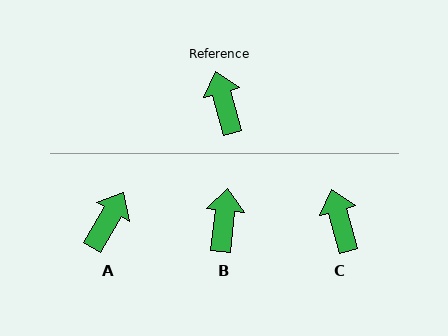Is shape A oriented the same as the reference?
No, it is off by about 45 degrees.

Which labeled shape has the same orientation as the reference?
C.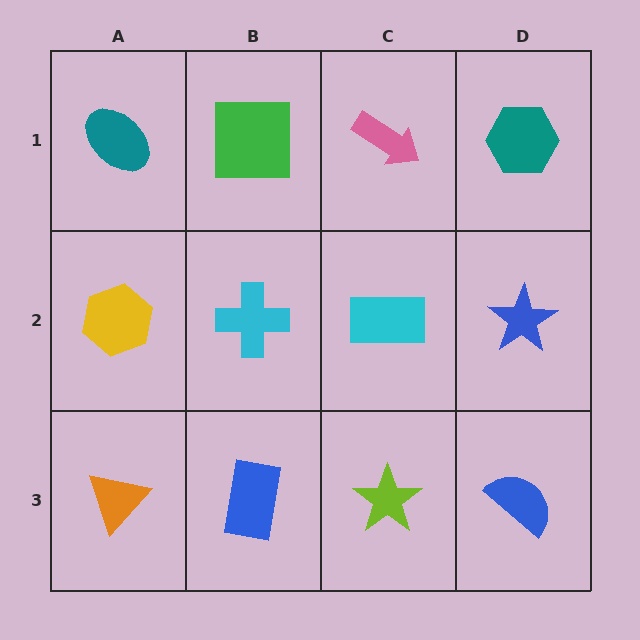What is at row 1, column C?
A pink arrow.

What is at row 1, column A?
A teal ellipse.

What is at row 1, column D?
A teal hexagon.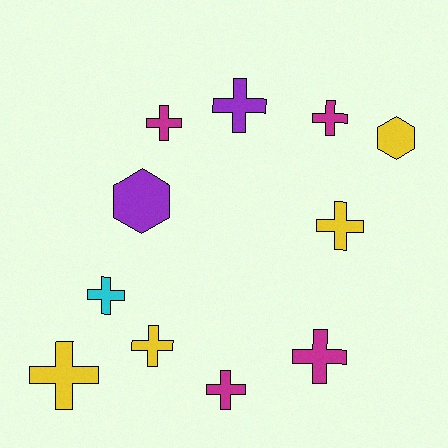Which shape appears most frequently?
Cross, with 9 objects.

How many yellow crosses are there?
There are 3 yellow crosses.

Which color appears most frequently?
Yellow, with 4 objects.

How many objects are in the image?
There are 11 objects.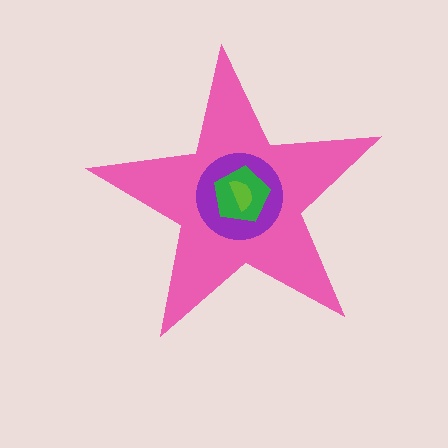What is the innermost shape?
The lime semicircle.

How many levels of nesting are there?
4.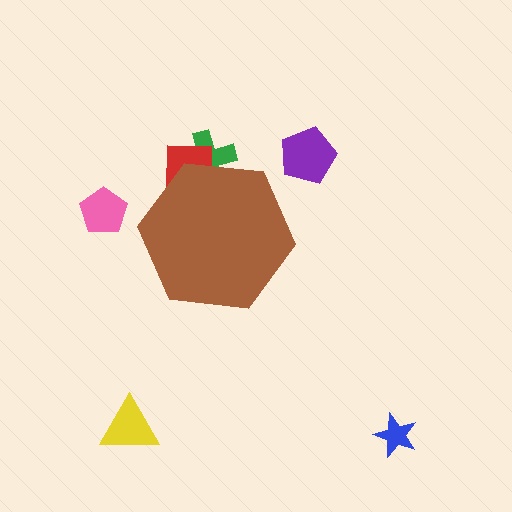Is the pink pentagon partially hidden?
No, the pink pentagon is fully visible.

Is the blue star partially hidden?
No, the blue star is fully visible.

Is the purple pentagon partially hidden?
No, the purple pentagon is fully visible.